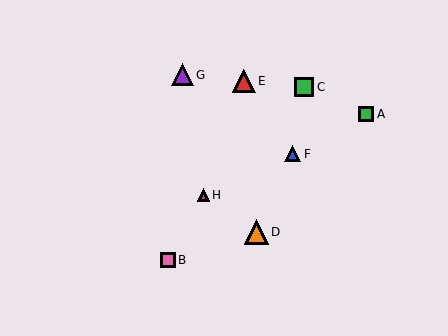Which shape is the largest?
The orange triangle (labeled D) is the largest.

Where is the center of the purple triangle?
The center of the purple triangle is at (182, 75).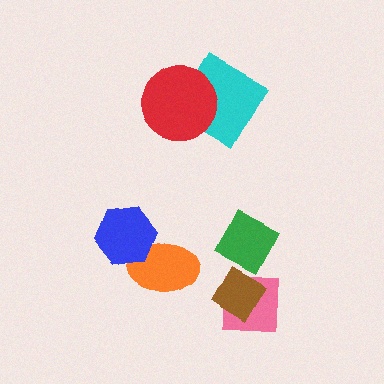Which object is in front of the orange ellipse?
The blue hexagon is in front of the orange ellipse.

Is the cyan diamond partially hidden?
Yes, it is partially covered by another shape.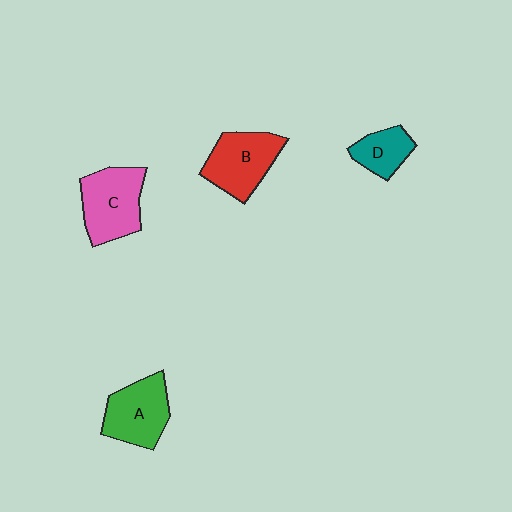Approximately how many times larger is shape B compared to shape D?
Approximately 1.7 times.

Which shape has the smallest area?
Shape D (teal).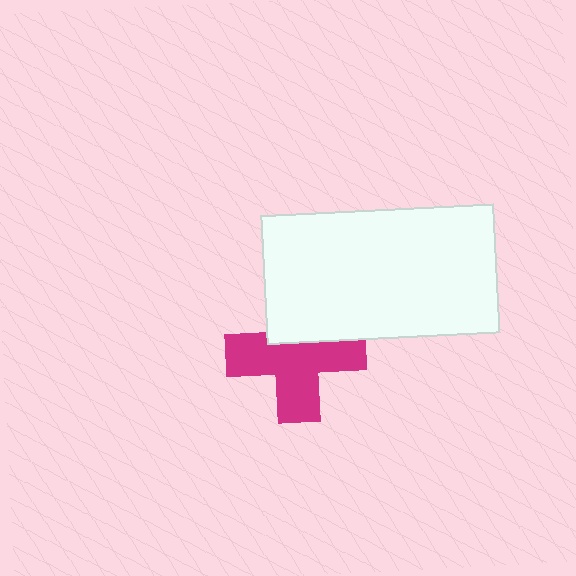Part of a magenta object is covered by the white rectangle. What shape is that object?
It is a cross.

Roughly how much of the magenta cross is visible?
Most of it is visible (roughly 68%).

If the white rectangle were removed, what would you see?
You would see the complete magenta cross.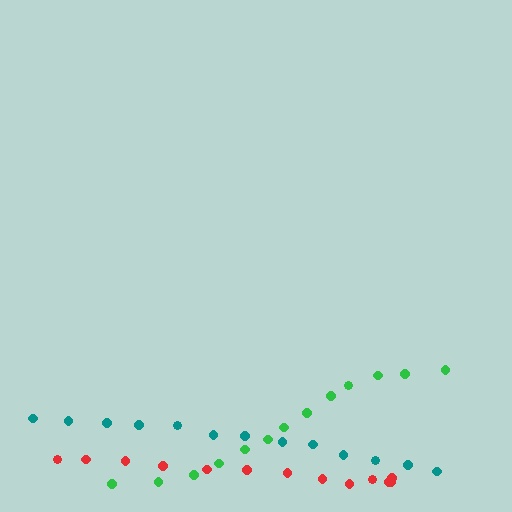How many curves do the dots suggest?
There are 3 distinct paths.